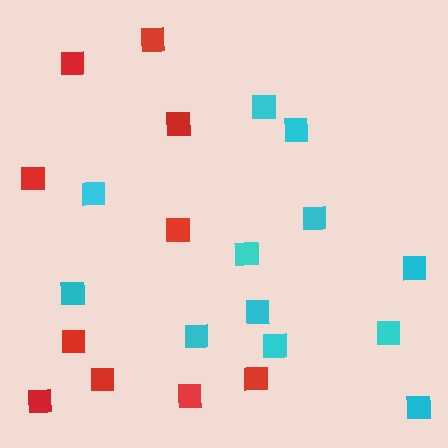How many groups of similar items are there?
There are 2 groups: one group of cyan squares (12) and one group of red squares (10).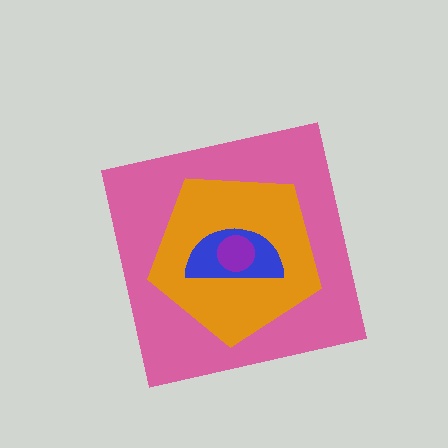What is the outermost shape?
The pink square.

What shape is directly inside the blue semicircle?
The purple circle.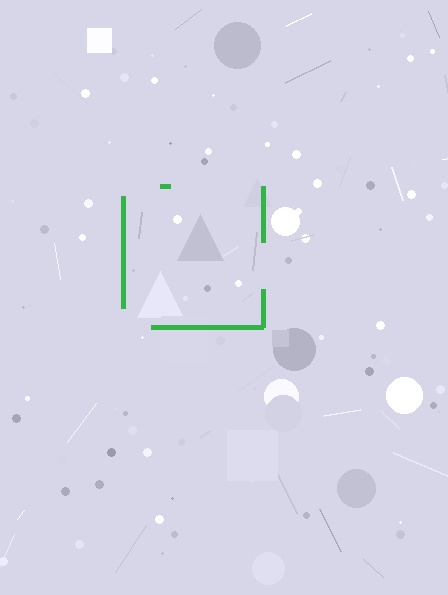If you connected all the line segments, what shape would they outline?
They would outline a square.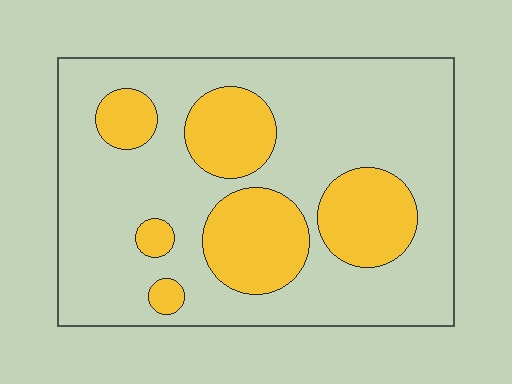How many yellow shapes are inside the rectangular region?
6.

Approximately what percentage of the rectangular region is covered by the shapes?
Approximately 25%.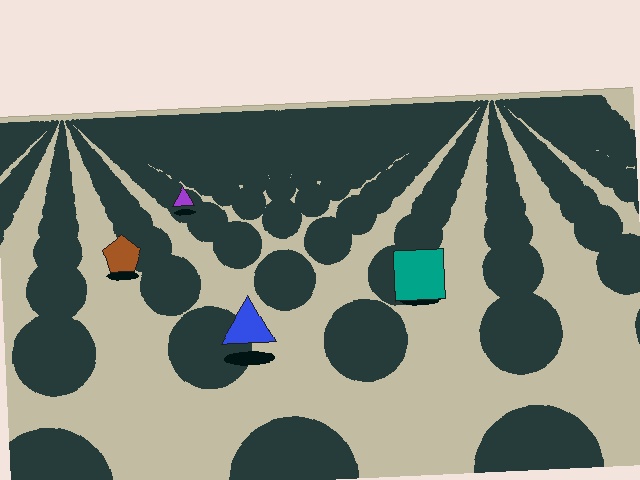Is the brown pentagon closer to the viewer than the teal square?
No. The teal square is closer — you can tell from the texture gradient: the ground texture is coarser near it.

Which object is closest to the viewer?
The blue triangle is closest. The texture marks near it are larger and more spread out.